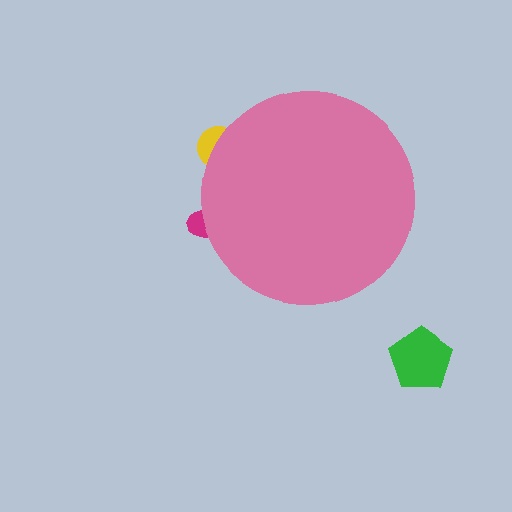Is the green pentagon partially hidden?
No, the green pentagon is fully visible.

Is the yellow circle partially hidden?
Yes, the yellow circle is partially hidden behind the pink circle.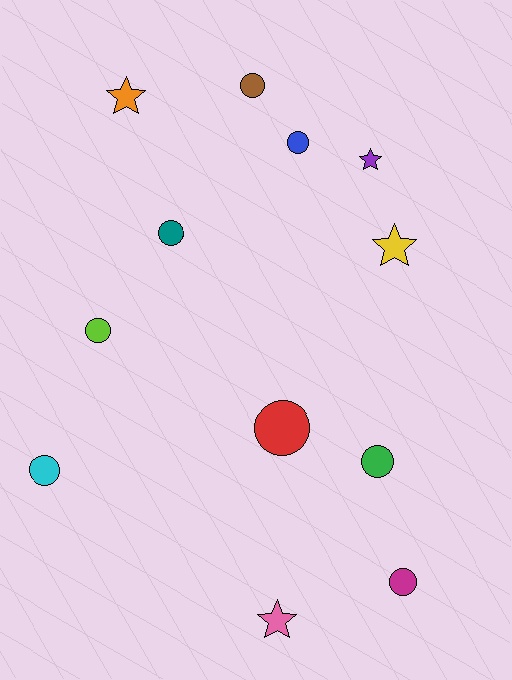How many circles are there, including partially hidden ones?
There are 8 circles.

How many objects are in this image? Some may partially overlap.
There are 12 objects.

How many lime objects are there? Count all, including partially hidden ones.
There is 1 lime object.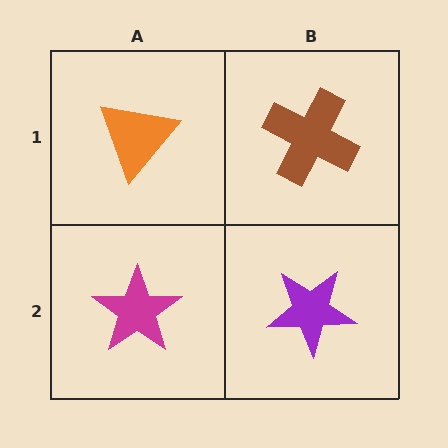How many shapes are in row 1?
2 shapes.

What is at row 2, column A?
A magenta star.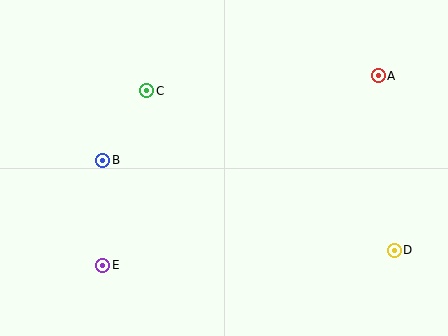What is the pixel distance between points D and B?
The distance between D and B is 305 pixels.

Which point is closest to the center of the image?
Point C at (147, 91) is closest to the center.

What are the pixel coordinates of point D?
Point D is at (394, 250).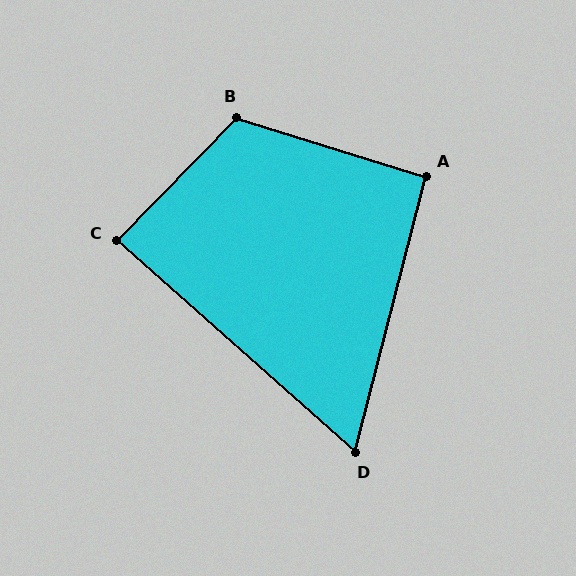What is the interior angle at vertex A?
Approximately 93 degrees (approximately right).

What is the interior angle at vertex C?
Approximately 87 degrees (approximately right).